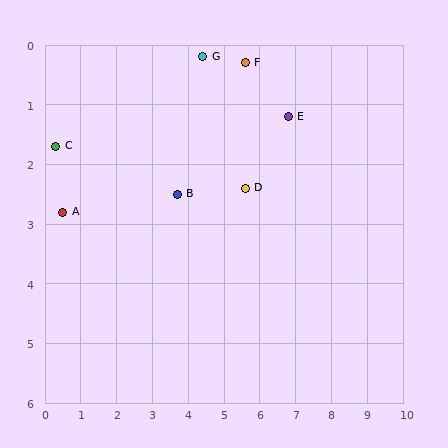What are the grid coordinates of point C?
Point C is at approximately (0.3, 1.7).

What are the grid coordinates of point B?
Point B is at approximately (3.7, 2.5).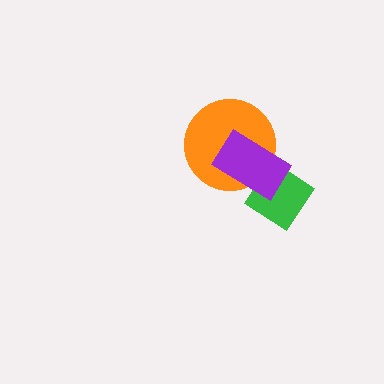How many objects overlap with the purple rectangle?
2 objects overlap with the purple rectangle.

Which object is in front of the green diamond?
The purple rectangle is in front of the green diamond.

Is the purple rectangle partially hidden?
No, no other shape covers it.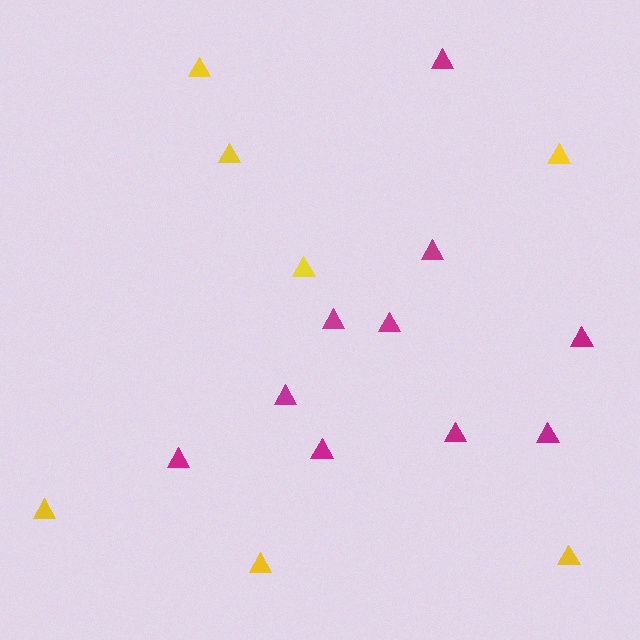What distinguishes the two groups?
There are 2 groups: one group of magenta triangles (10) and one group of yellow triangles (7).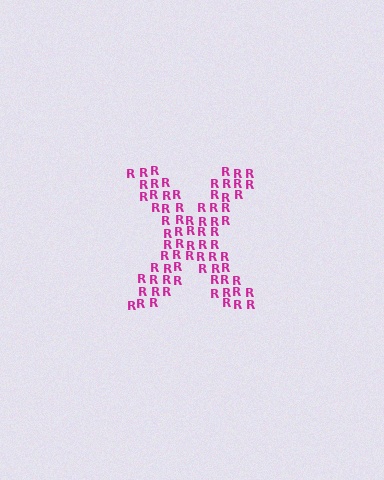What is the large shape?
The large shape is the letter X.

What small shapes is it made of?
It is made of small letter R's.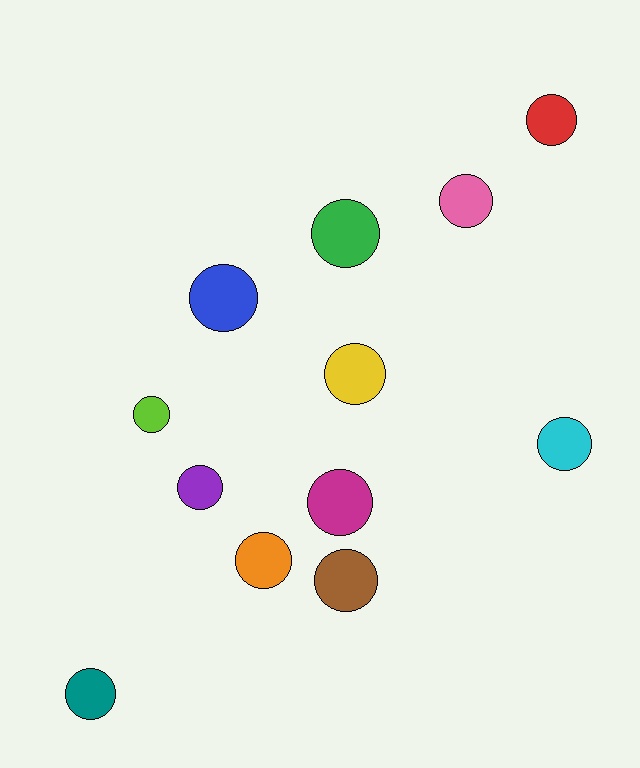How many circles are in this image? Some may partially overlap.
There are 12 circles.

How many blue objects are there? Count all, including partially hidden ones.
There is 1 blue object.